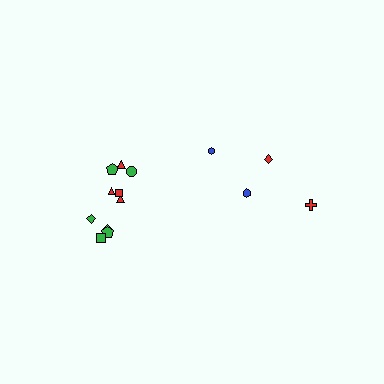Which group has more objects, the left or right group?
The left group.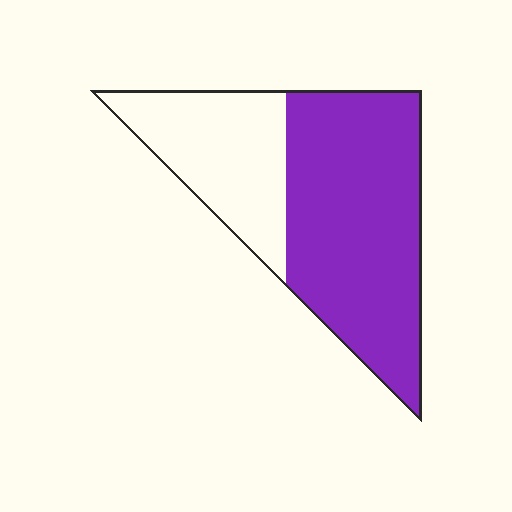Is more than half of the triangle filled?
Yes.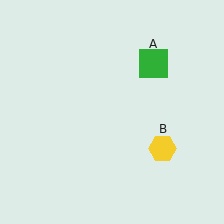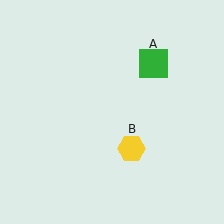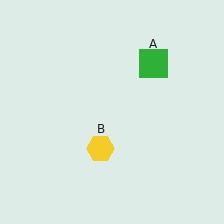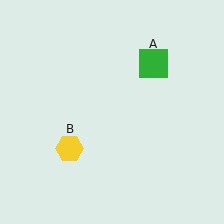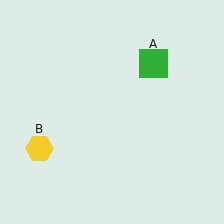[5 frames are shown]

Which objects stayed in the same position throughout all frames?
Green square (object A) remained stationary.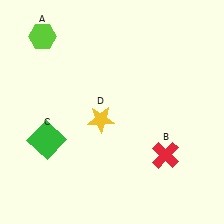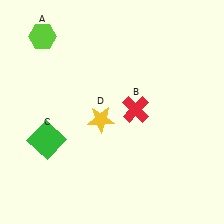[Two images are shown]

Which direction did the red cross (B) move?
The red cross (B) moved up.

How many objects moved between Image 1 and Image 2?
1 object moved between the two images.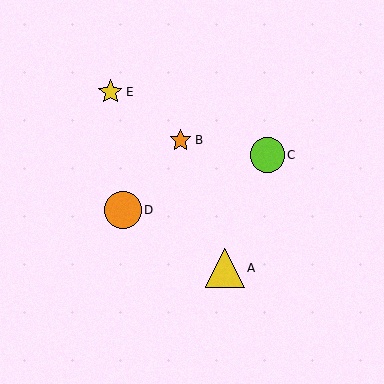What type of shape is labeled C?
Shape C is a lime circle.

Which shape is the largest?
The yellow triangle (labeled A) is the largest.